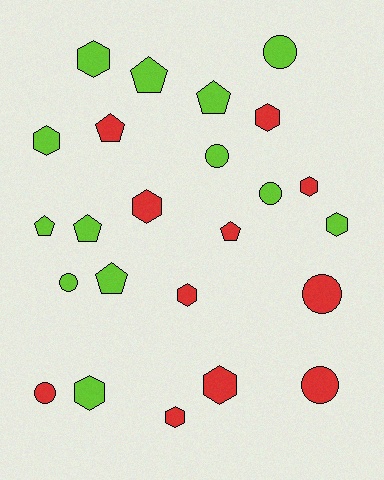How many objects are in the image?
There are 24 objects.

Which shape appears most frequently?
Hexagon, with 10 objects.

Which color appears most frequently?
Lime, with 13 objects.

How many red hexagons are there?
There are 6 red hexagons.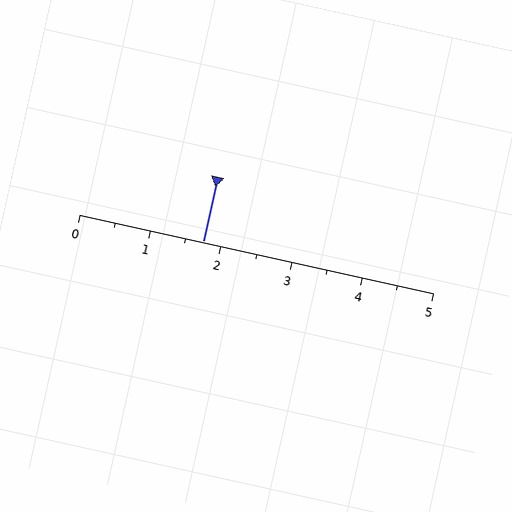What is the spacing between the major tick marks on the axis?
The major ticks are spaced 1 apart.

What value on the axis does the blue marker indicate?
The marker indicates approximately 1.8.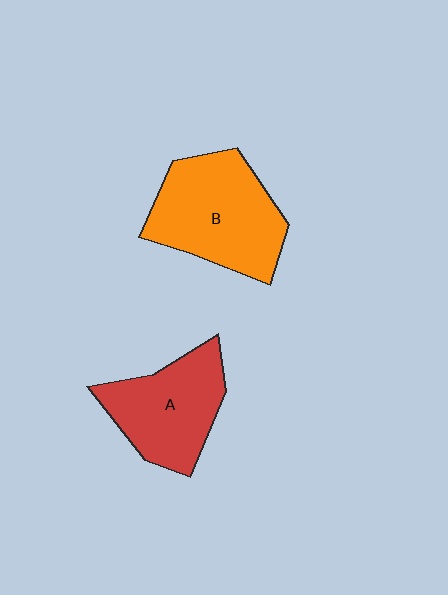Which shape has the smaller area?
Shape A (red).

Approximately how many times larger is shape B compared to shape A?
Approximately 1.2 times.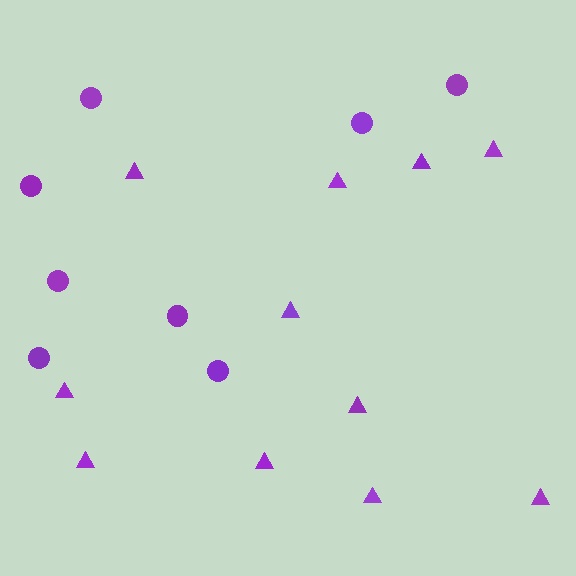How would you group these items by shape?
There are 2 groups: one group of circles (8) and one group of triangles (11).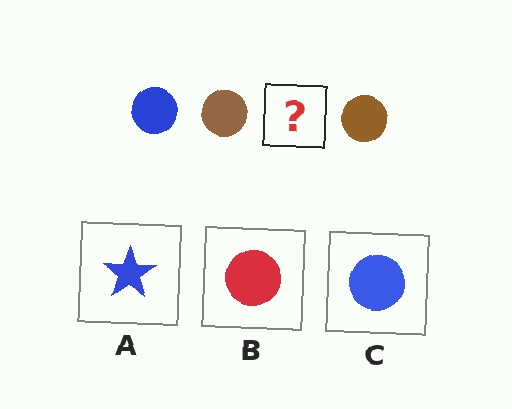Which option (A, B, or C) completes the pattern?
C.